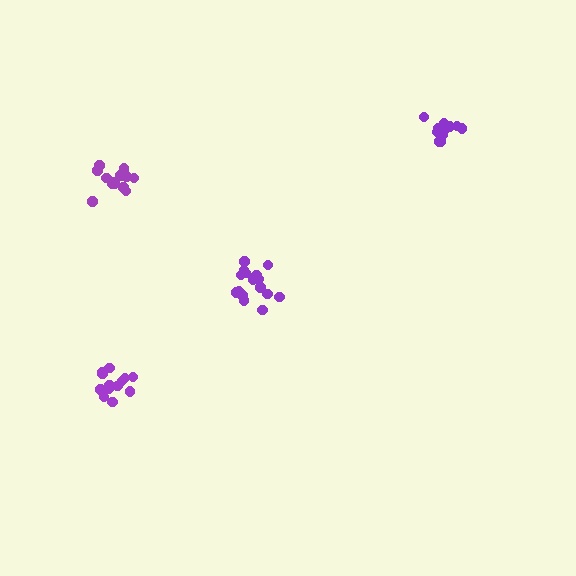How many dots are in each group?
Group 1: 14 dots, Group 2: 17 dots, Group 3: 13 dots, Group 4: 13 dots (57 total).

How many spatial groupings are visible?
There are 4 spatial groupings.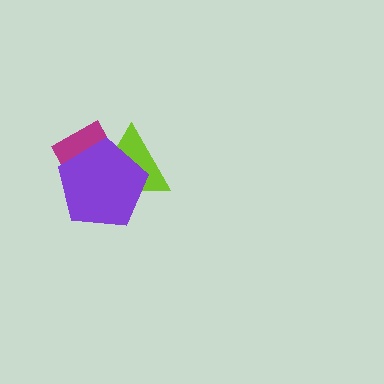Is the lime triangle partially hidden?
Yes, it is partially covered by another shape.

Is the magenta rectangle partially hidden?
Yes, it is partially covered by another shape.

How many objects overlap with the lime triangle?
2 objects overlap with the lime triangle.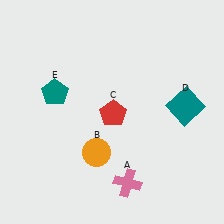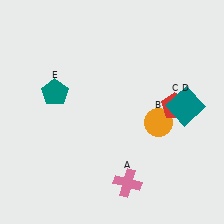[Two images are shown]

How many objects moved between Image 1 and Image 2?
2 objects moved between the two images.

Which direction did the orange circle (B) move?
The orange circle (B) moved right.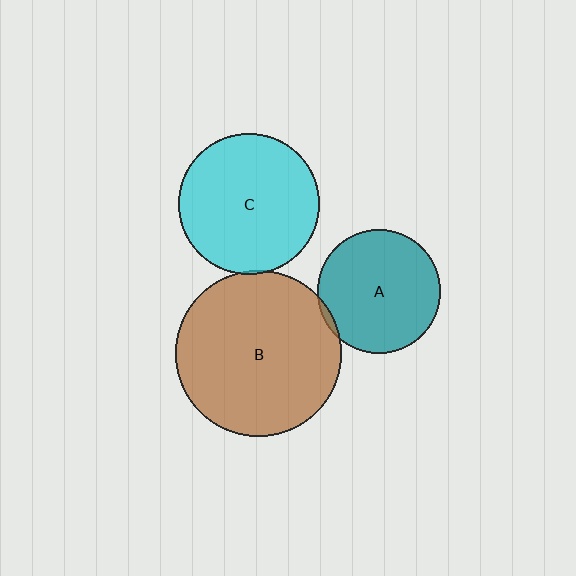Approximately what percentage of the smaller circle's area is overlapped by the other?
Approximately 5%.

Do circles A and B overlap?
Yes.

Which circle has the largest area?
Circle B (brown).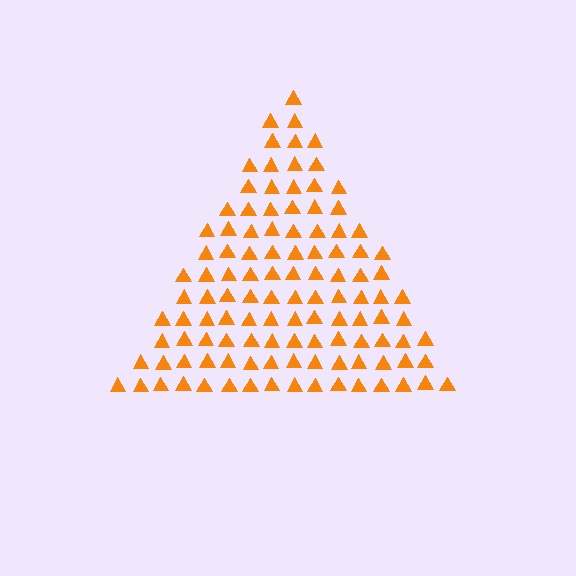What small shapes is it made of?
It is made of small triangles.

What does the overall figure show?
The overall figure shows a triangle.